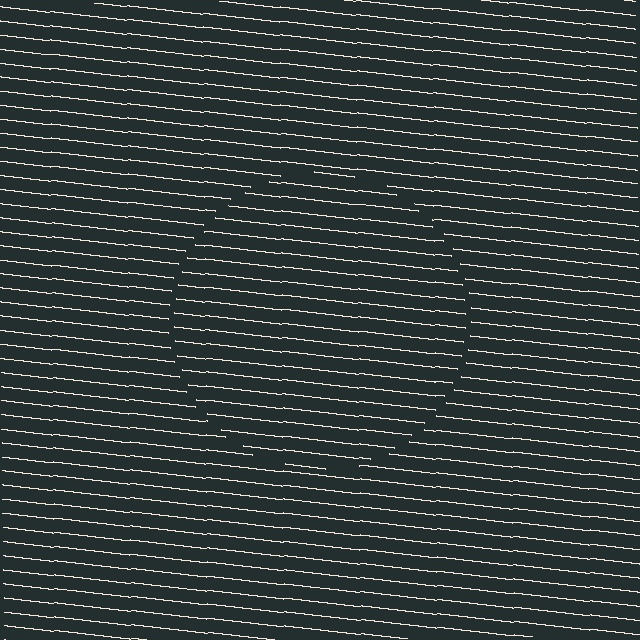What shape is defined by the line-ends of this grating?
An illusory circle. The interior of the shape contains the same grating, shifted by half a period — the contour is defined by the phase discontinuity where line-ends from the inner and outer gratings abut.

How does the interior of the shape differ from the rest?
The interior of the shape contains the same grating, shifted by half a period — the contour is defined by the phase discontinuity where line-ends from the inner and outer gratings abut.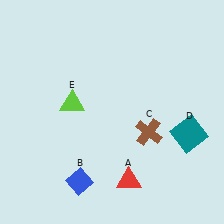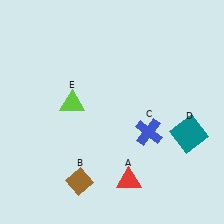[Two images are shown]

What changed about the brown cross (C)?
In Image 1, C is brown. In Image 2, it changed to blue.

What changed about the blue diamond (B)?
In Image 1, B is blue. In Image 2, it changed to brown.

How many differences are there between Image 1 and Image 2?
There are 2 differences between the two images.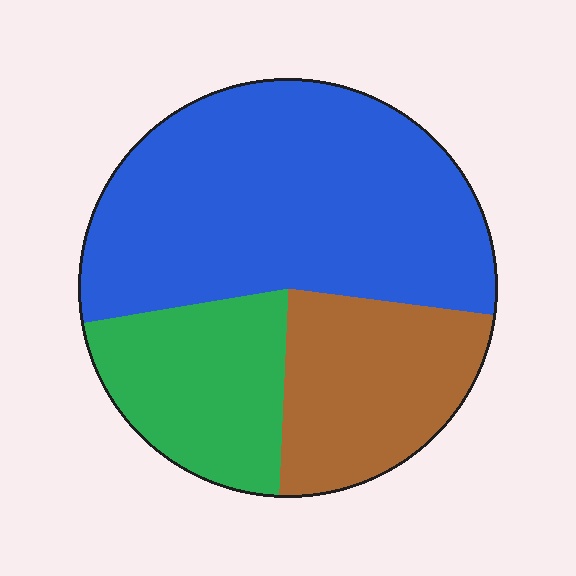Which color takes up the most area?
Blue, at roughly 55%.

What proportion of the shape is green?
Green takes up about one fifth (1/5) of the shape.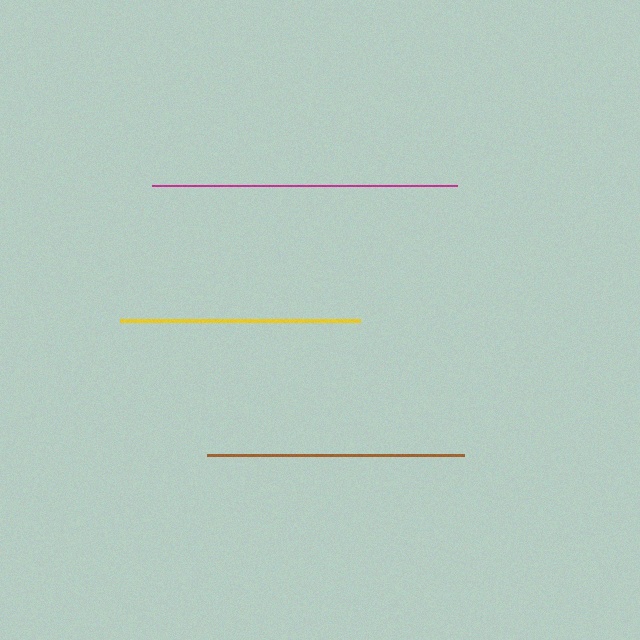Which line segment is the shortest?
The yellow line is the shortest at approximately 240 pixels.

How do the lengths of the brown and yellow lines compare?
The brown and yellow lines are approximately the same length.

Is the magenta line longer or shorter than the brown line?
The magenta line is longer than the brown line.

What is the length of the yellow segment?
The yellow segment is approximately 240 pixels long.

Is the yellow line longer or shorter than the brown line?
The brown line is longer than the yellow line.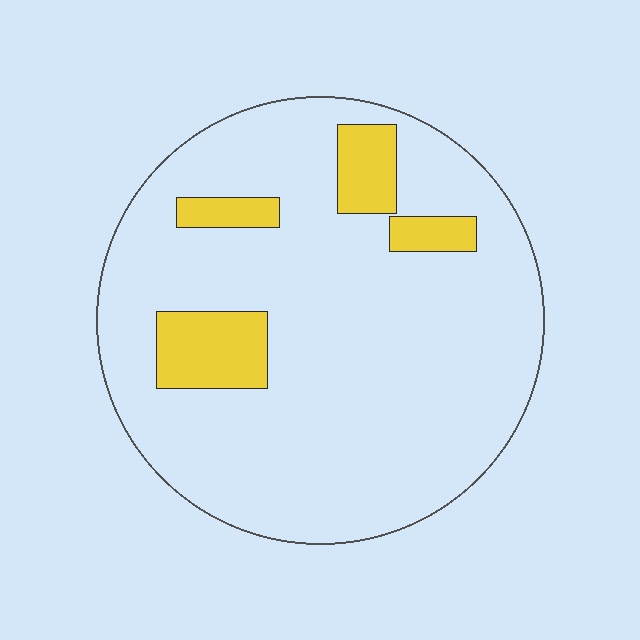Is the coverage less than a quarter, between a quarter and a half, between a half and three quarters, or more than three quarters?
Less than a quarter.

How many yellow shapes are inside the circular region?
4.